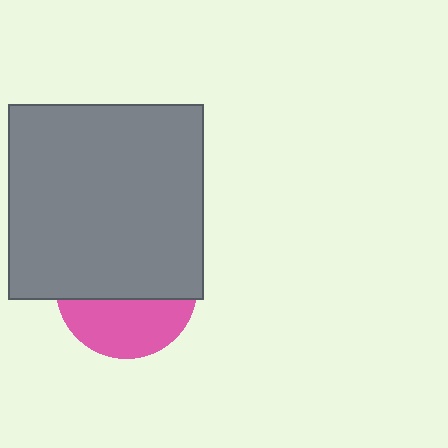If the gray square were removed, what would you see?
You would see the complete pink circle.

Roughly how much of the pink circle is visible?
A small part of it is visible (roughly 40%).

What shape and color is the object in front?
The object in front is a gray square.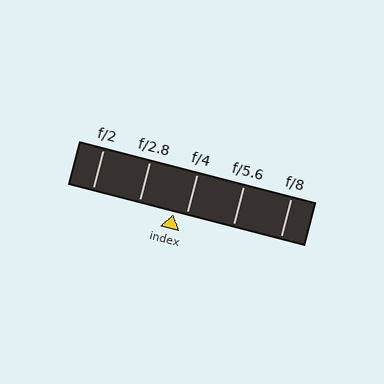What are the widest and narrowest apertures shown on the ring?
The widest aperture shown is f/2 and the narrowest is f/8.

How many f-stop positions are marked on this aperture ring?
There are 5 f-stop positions marked.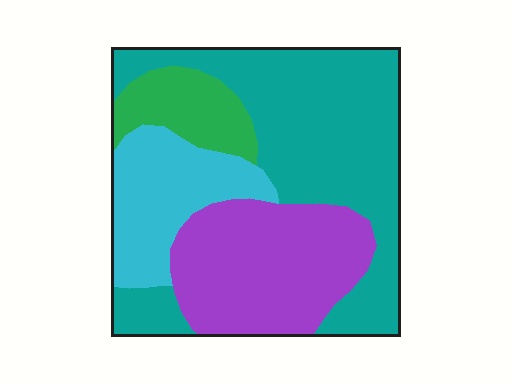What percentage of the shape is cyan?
Cyan covers roughly 20% of the shape.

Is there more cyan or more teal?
Teal.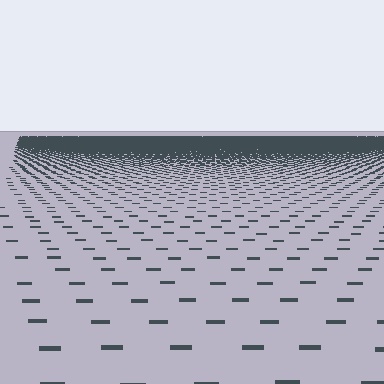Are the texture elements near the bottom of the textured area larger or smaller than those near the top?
Larger. Near the bottom, elements are closer to the viewer and appear at a bigger on-screen size.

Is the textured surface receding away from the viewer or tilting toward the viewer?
The surface is receding away from the viewer. Texture elements get smaller and denser toward the top.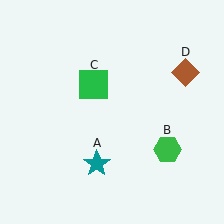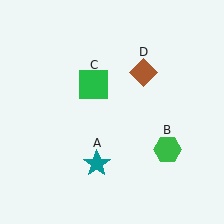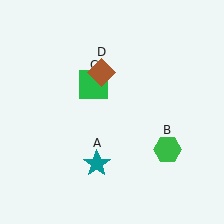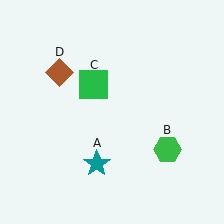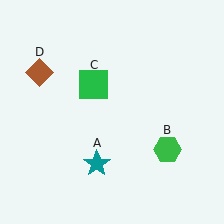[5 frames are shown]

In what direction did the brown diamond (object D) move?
The brown diamond (object D) moved left.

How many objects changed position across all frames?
1 object changed position: brown diamond (object D).